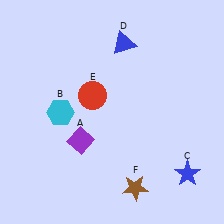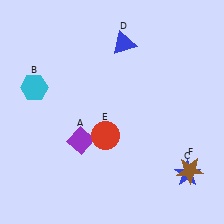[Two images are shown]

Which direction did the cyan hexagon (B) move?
The cyan hexagon (B) moved left.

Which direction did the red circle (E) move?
The red circle (E) moved down.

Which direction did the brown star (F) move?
The brown star (F) moved right.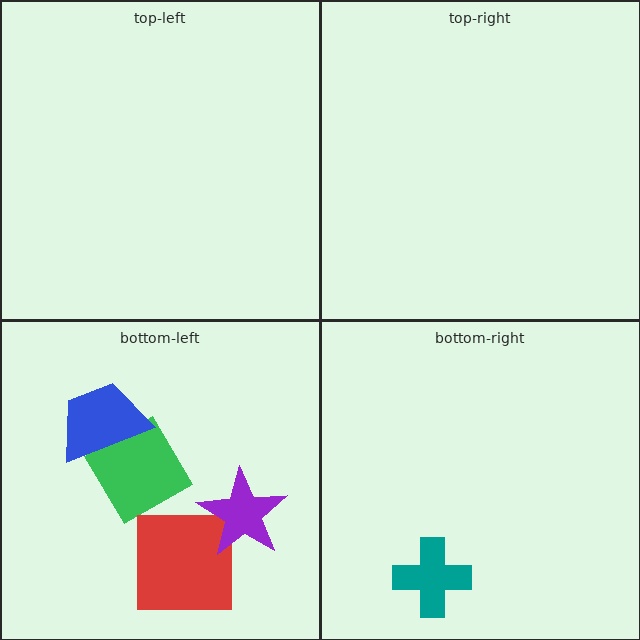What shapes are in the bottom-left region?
The green diamond, the red square, the blue trapezoid, the purple star.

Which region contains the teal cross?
The bottom-right region.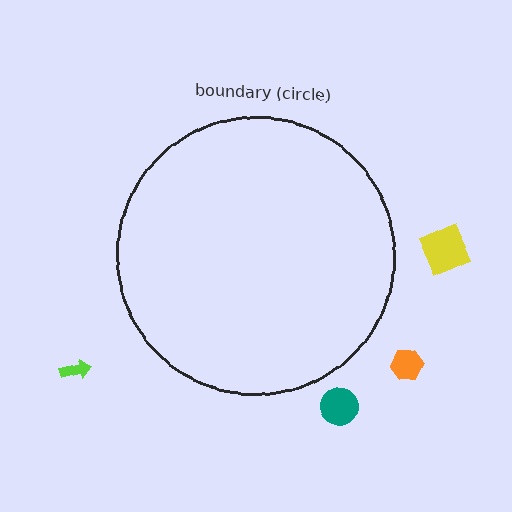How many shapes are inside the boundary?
0 inside, 4 outside.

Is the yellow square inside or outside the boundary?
Outside.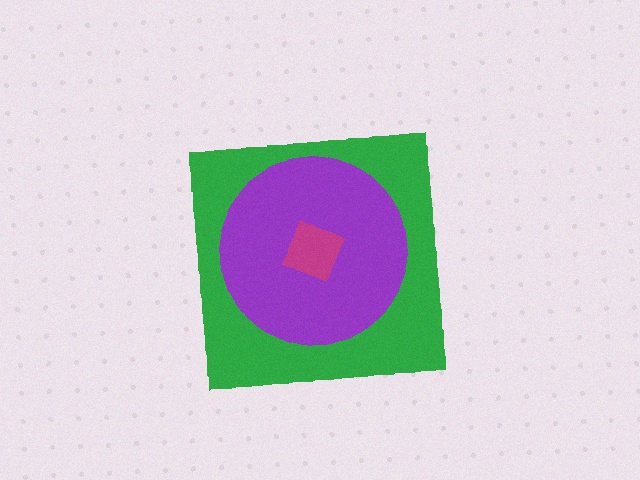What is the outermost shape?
The green square.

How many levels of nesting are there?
3.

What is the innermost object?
The magenta square.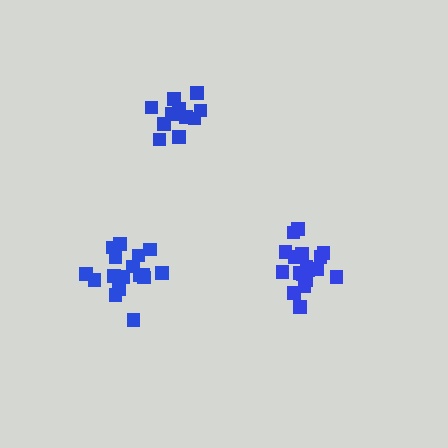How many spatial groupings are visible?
There are 3 spatial groupings.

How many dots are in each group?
Group 1: 18 dots, Group 2: 17 dots, Group 3: 12 dots (47 total).